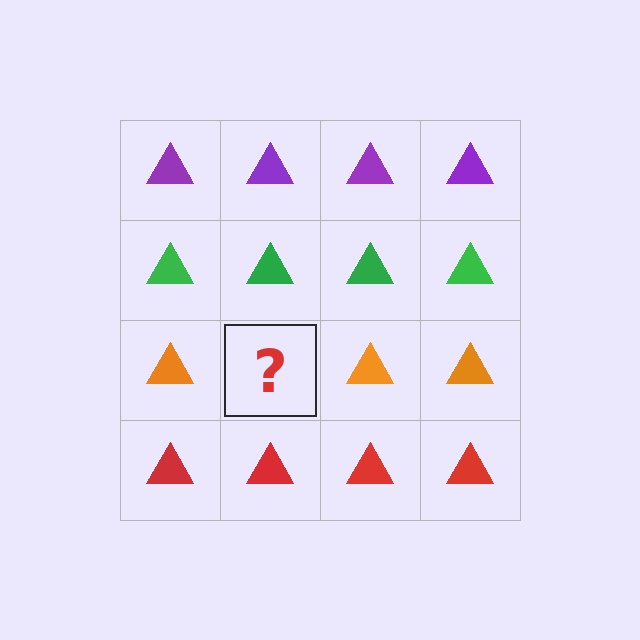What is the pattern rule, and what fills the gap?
The rule is that each row has a consistent color. The gap should be filled with an orange triangle.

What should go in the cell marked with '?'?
The missing cell should contain an orange triangle.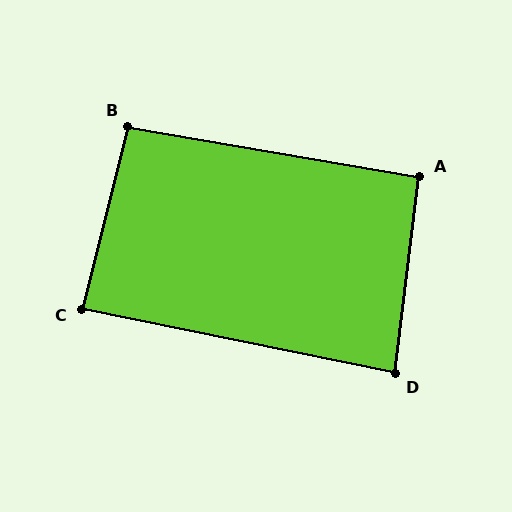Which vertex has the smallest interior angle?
D, at approximately 86 degrees.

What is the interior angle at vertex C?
Approximately 87 degrees (approximately right).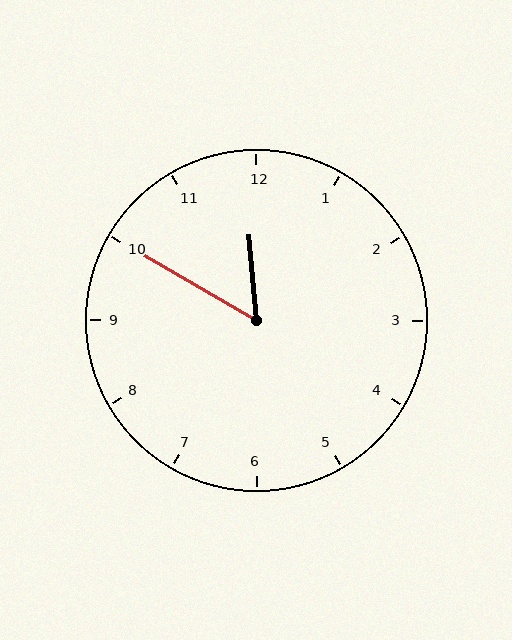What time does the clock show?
11:50.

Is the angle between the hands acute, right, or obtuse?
It is acute.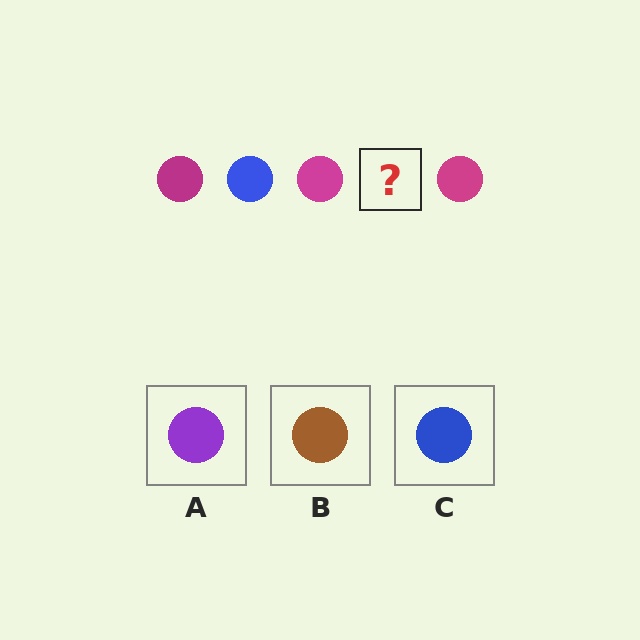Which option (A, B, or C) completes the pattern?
C.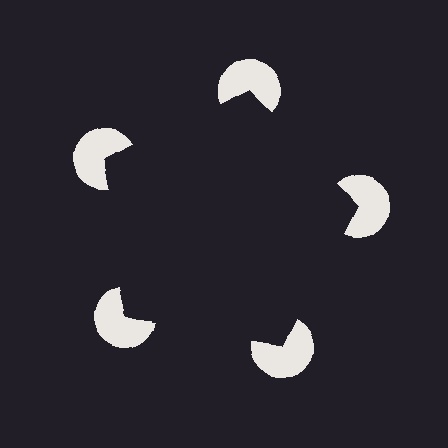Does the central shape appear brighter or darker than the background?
It typically appears slightly darker than the background, even though no actual brightness change is drawn.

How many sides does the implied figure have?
5 sides.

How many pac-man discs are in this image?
There are 5 — one at each vertex of the illusory pentagon.